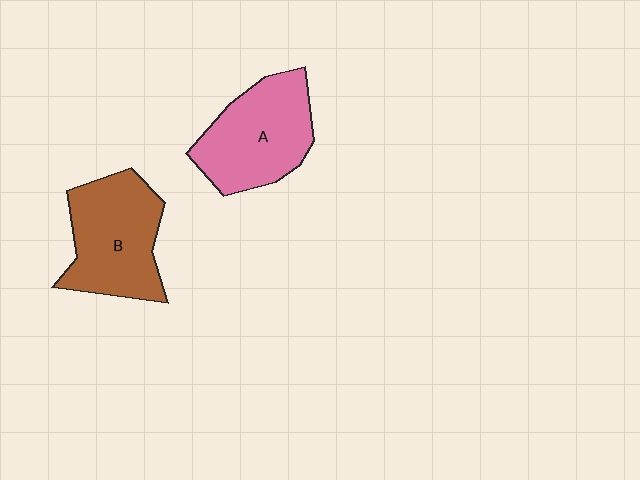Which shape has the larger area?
Shape B (brown).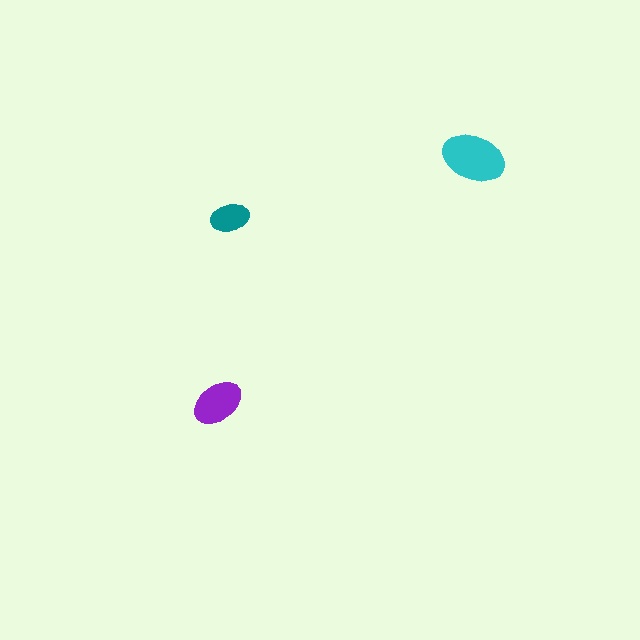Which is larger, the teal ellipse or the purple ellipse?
The purple one.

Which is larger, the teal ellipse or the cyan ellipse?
The cyan one.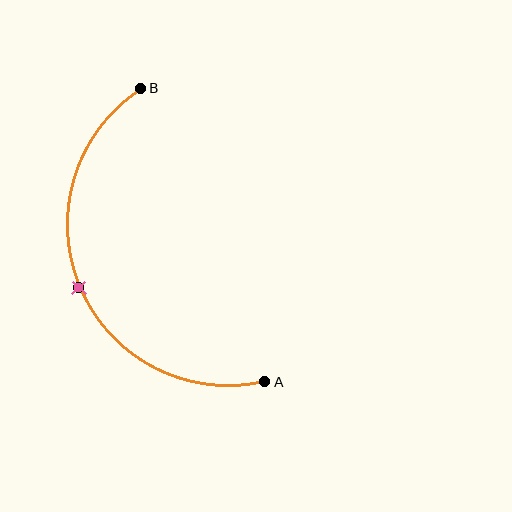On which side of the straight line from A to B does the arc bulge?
The arc bulges to the left of the straight line connecting A and B.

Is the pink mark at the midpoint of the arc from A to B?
Yes. The pink mark lies on the arc at equal arc-length from both A and B — it is the arc midpoint.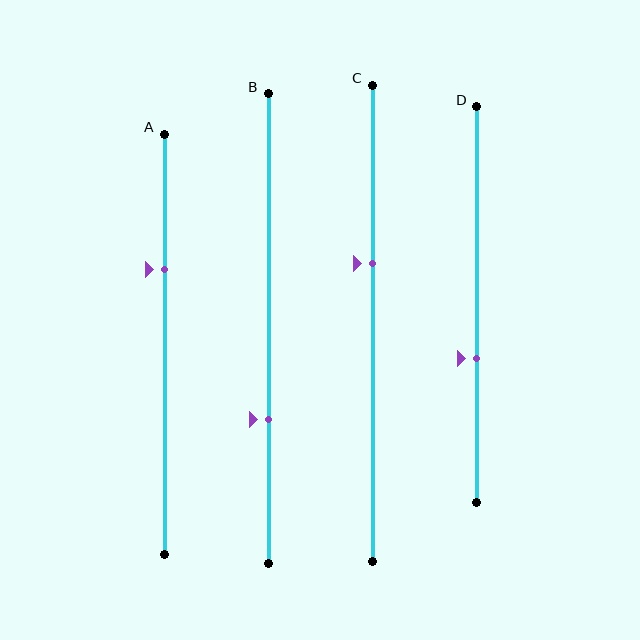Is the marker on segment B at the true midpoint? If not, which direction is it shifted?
No, the marker on segment B is shifted downward by about 19% of the segment length.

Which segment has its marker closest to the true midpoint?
Segment C has its marker closest to the true midpoint.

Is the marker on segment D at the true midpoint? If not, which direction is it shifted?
No, the marker on segment D is shifted downward by about 14% of the segment length.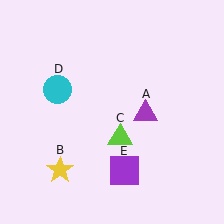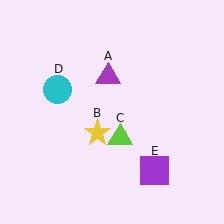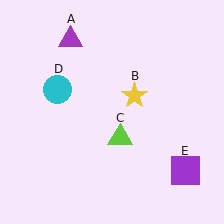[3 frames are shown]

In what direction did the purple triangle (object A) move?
The purple triangle (object A) moved up and to the left.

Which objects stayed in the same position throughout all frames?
Lime triangle (object C) and cyan circle (object D) remained stationary.